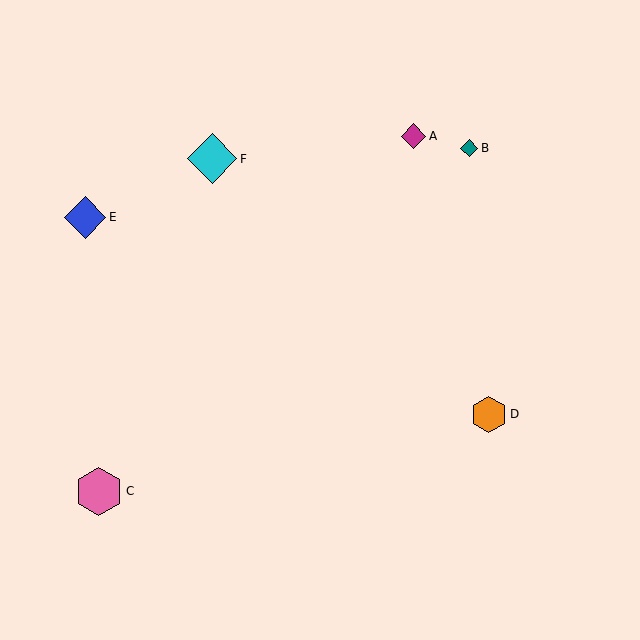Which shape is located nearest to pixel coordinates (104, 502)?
The pink hexagon (labeled C) at (99, 491) is nearest to that location.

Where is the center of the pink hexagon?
The center of the pink hexagon is at (99, 491).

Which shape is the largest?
The cyan diamond (labeled F) is the largest.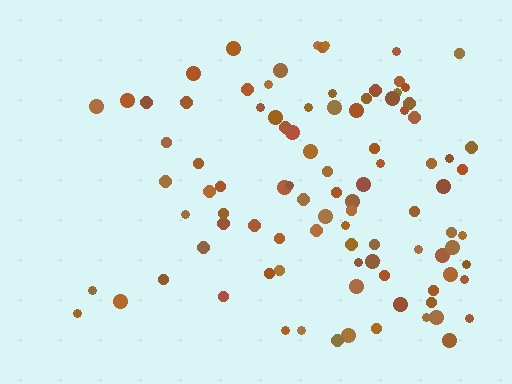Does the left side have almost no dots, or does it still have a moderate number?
Still a moderate number, just noticeably fewer than the right.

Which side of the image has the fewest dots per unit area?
The left.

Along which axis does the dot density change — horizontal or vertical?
Horizontal.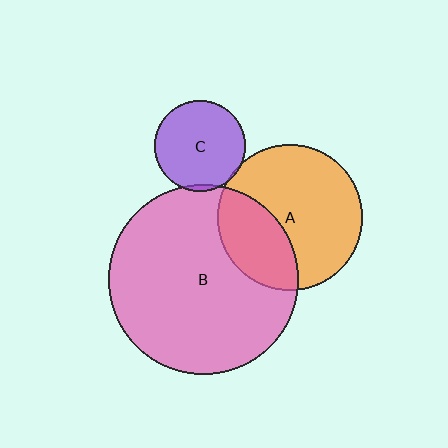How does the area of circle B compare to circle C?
Approximately 4.3 times.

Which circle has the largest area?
Circle B (pink).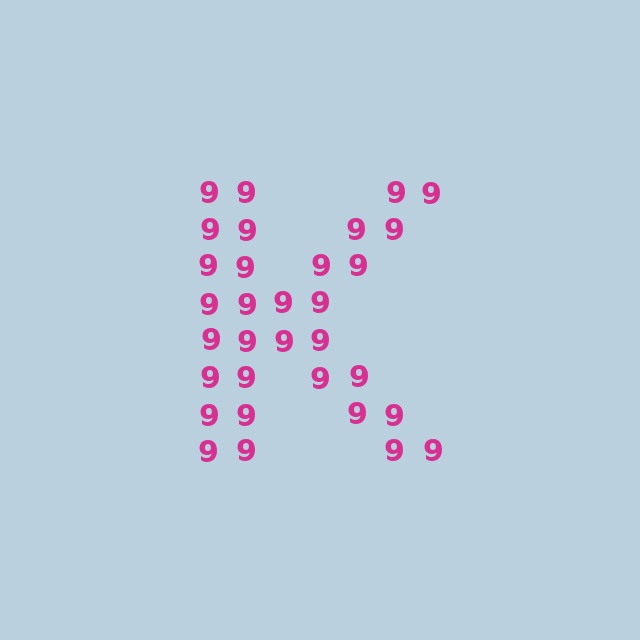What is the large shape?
The large shape is the letter K.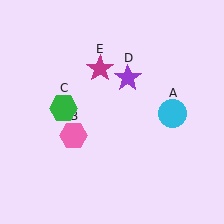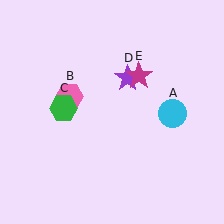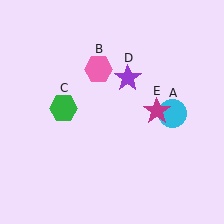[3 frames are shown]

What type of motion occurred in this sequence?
The pink hexagon (object B), magenta star (object E) rotated clockwise around the center of the scene.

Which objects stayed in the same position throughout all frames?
Cyan circle (object A) and green hexagon (object C) and purple star (object D) remained stationary.